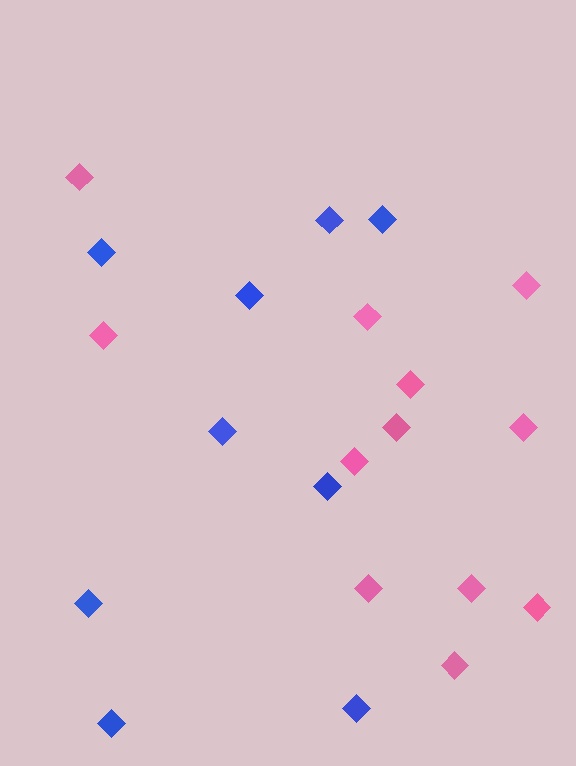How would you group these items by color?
There are 2 groups: one group of blue diamonds (9) and one group of pink diamonds (12).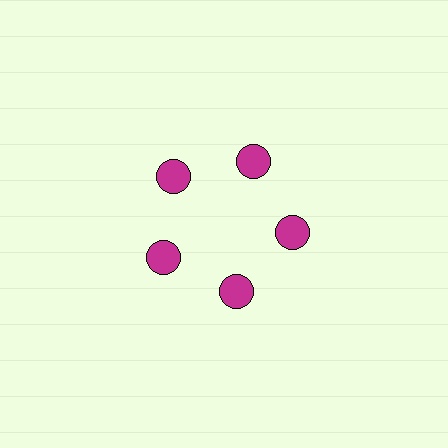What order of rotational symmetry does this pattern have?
This pattern has 5-fold rotational symmetry.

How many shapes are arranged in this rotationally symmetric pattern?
There are 5 shapes, arranged in 5 groups of 1.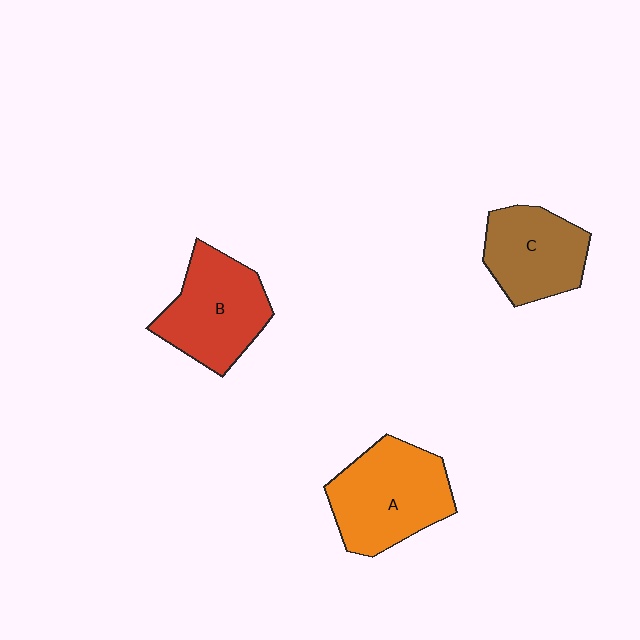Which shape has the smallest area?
Shape C (brown).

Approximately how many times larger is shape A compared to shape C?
Approximately 1.3 times.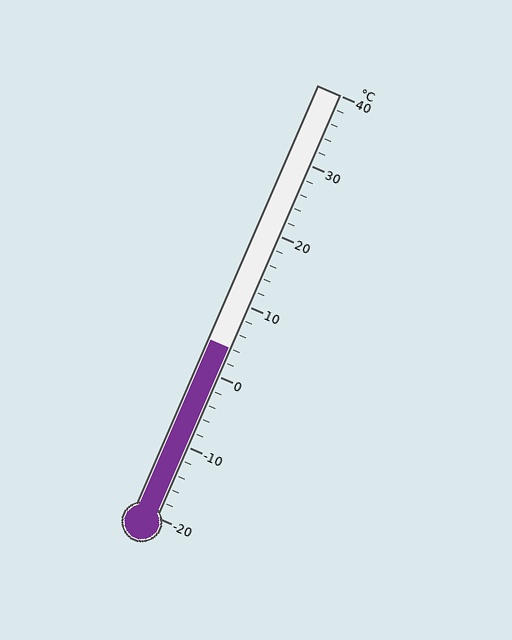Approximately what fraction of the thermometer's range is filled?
The thermometer is filled to approximately 40% of its range.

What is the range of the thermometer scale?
The thermometer scale ranges from -20°C to 40°C.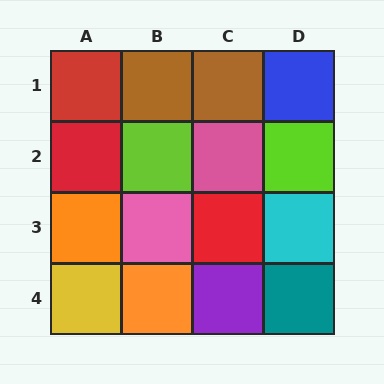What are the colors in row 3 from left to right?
Orange, pink, red, cyan.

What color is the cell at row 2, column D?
Lime.